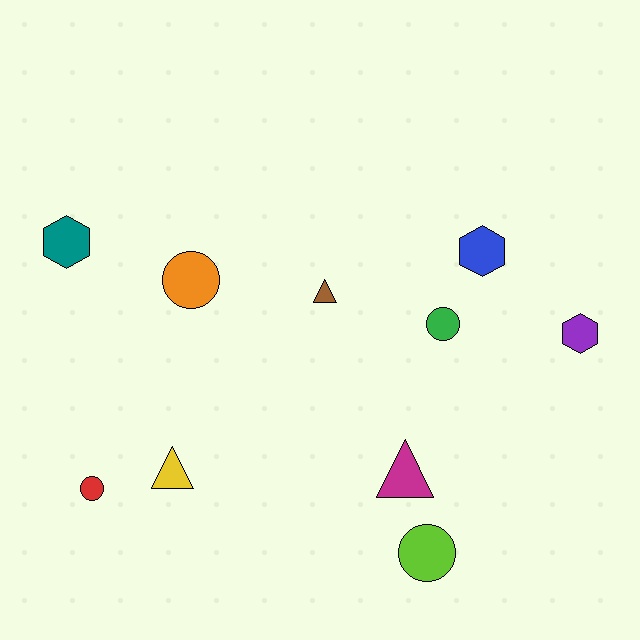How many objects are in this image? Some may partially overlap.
There are 10 objects.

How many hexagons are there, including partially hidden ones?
There are 3 hexagons.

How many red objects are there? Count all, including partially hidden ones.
There is 1 red object.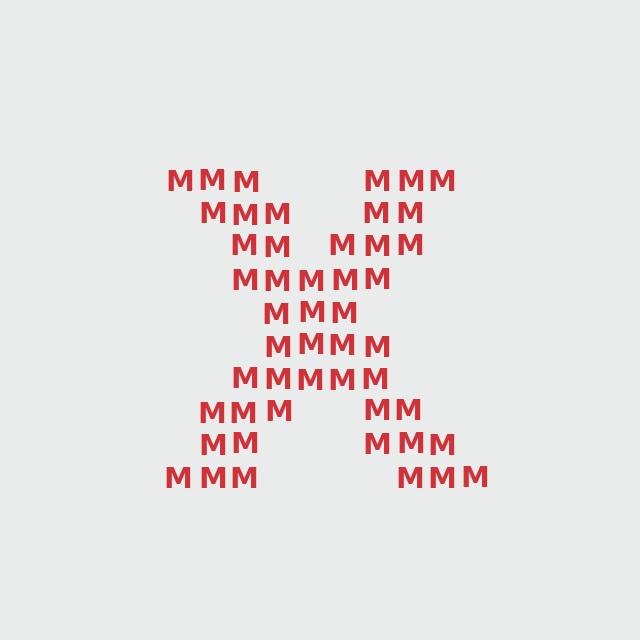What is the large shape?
The large shape is the letter X.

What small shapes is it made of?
It is made of small letter M's.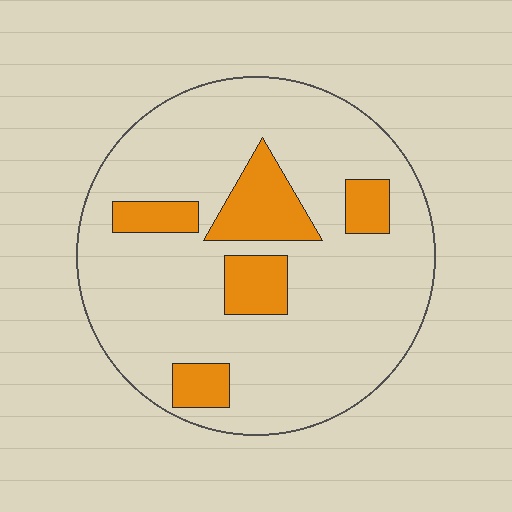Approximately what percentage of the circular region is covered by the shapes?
Approximately 20%.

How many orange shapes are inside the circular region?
5.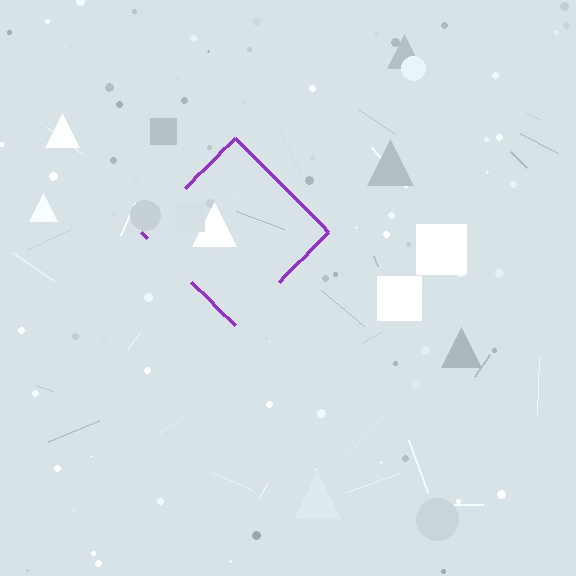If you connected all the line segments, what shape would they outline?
They would outline a diamond.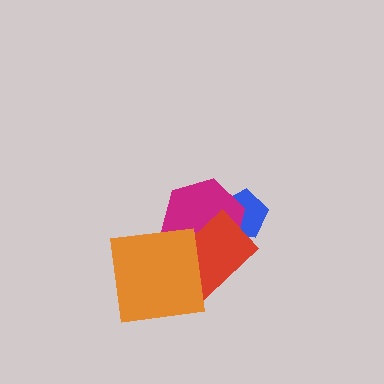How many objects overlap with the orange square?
2 objects overlap with the orange square.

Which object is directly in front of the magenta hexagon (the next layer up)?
The red rectangle is directly in front of the magenta hexagon.